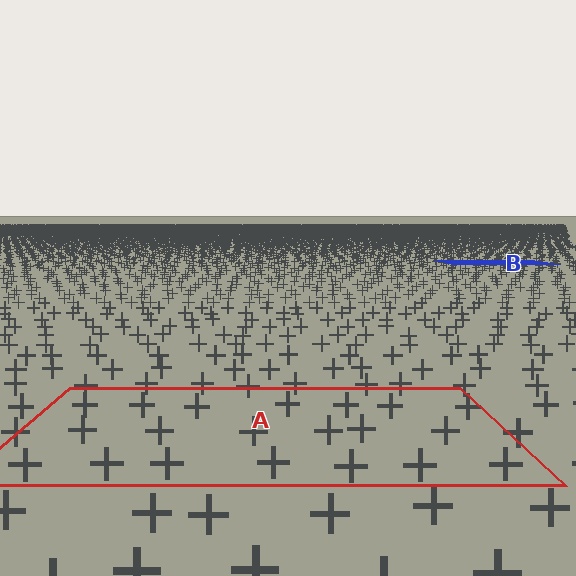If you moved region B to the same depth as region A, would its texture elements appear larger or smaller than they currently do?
They would appear larger. At a closer depth, the same texture elements are projected at a bigger on-screen size.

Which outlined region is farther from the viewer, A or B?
Region B is farther from the viewer — the texture elements inside it appear smaller and more densely packed.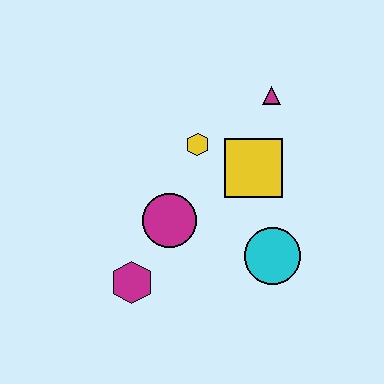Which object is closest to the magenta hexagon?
The magenta circle is closest to the magenta hexagon.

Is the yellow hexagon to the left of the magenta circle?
No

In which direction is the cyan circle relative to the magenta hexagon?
The cyan circle is to the right of the magenta hexagon.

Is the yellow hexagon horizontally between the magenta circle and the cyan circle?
Yes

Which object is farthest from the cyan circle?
The magenta triangle is farthest from the cyan circle.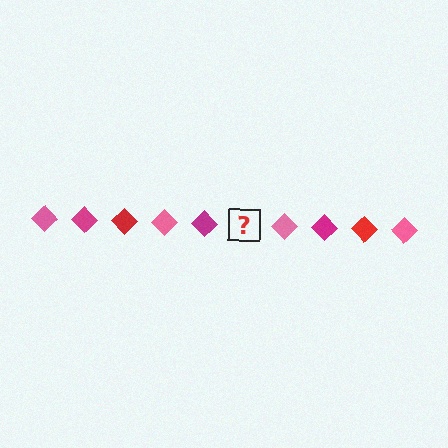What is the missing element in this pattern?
The missing element is a red diamond.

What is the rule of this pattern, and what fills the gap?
The rule is that the pattern cycles through pink, magenta, red diamonds. The gap should be filled with a red diamond.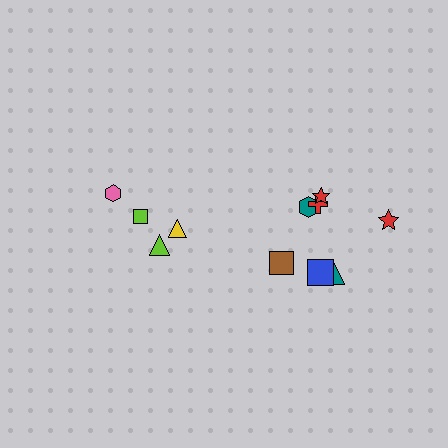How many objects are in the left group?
There are 4 objects.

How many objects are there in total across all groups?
There are 11 objects.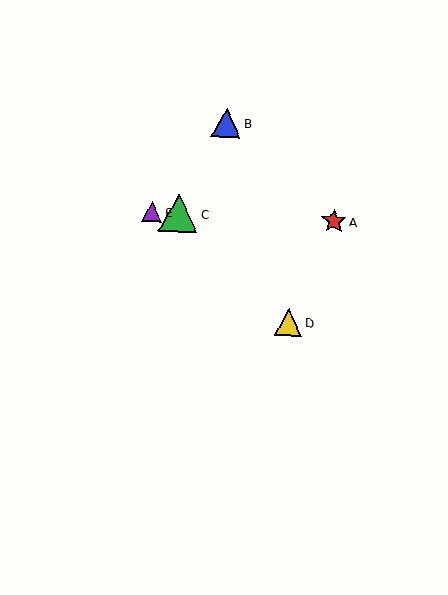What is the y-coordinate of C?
Object C is at y≈213.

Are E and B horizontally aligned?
No, E is at y≈212 and B is at y≈123.